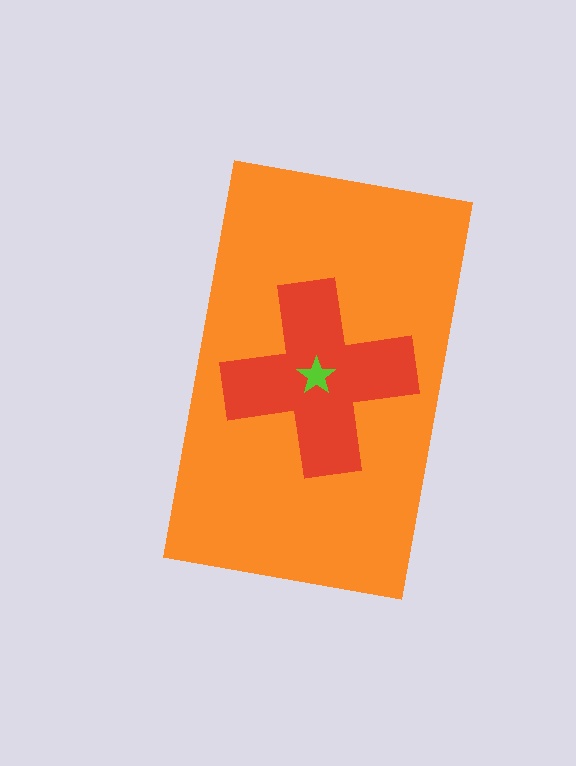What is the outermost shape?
The orange rectangle.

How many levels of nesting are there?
3.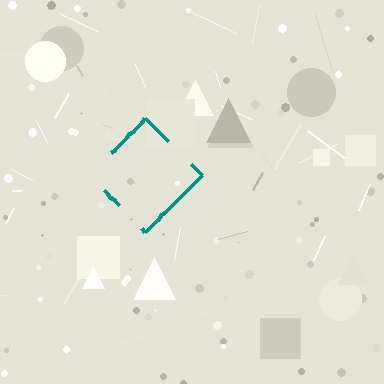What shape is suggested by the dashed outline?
The dashed outline suggests a diamond.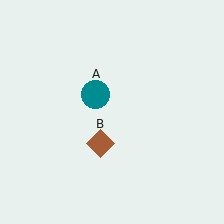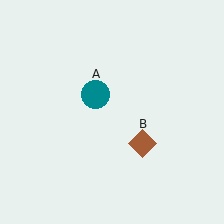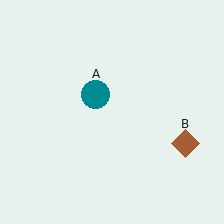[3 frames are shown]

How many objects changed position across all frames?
1 object changed position: brown diamond (object B).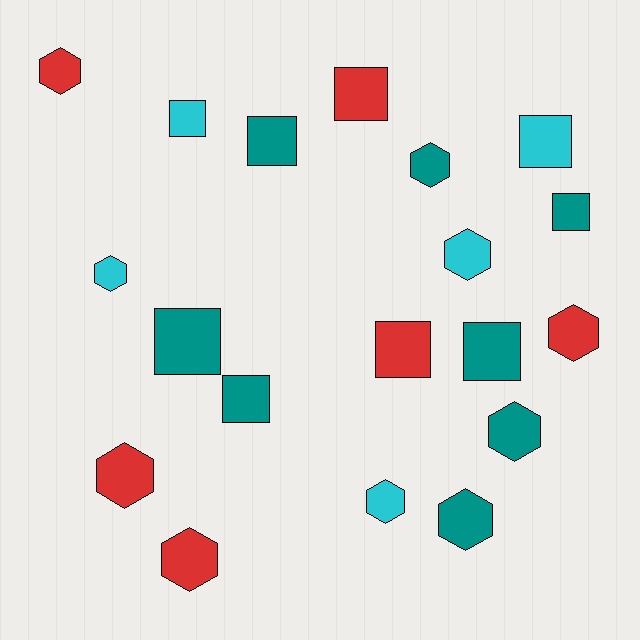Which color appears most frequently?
Teal, with 8 objects.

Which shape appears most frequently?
Hexagon, with 10 objects.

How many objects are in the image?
There are 19 objects.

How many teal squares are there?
There are 5 teal squares.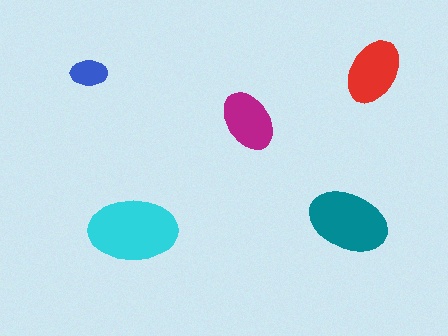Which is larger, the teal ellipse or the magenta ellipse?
The teal one.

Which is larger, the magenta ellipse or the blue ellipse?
The magenta one.